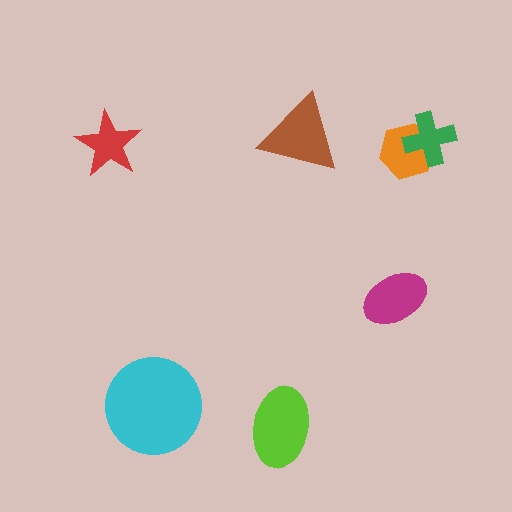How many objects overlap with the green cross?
1 object overlaps with the green cross.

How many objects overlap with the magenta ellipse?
0 objects overlap with the magenta ellipse.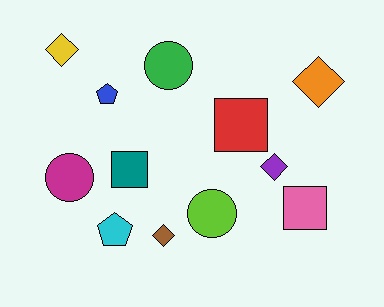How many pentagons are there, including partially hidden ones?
There are 2 pentagons.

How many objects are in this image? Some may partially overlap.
There are 12 objects.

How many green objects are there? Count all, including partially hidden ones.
There is 1 green object.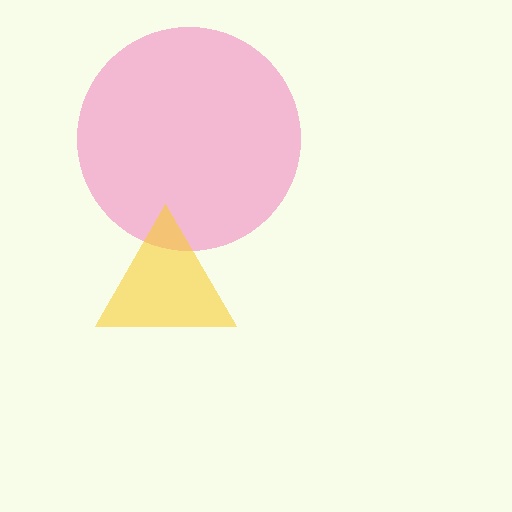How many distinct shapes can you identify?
There are 2 distinct shapes: a pink circle, a yellow triangle.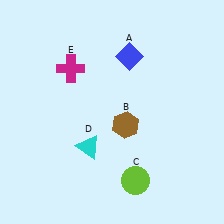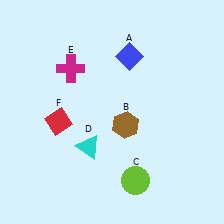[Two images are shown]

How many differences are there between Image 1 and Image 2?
There is 1 difference between the two images.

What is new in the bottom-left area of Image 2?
A red diamond (F) was added in the bottom-left area of Image 2.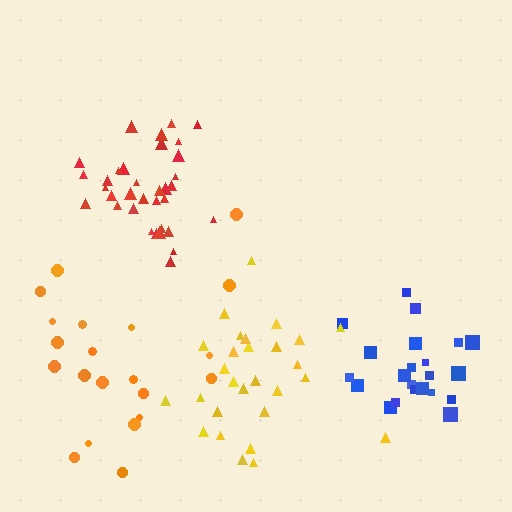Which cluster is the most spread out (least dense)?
Orange.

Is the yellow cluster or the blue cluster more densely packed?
Blue.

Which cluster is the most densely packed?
Red.